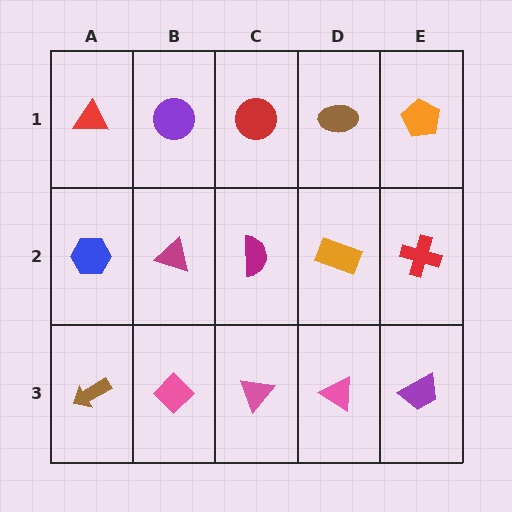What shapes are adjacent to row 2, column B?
A purple circle (row 1, column B), a pink diamond (row 3, column B), a blue hexagon (row 2, column A), a magenta semicircle (row 2, column C).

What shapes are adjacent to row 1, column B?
A magenta triangle (row 2, column B), a red triangle (row 1, column A), a red circle (row 1, column C).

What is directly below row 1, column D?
An orange rectangle.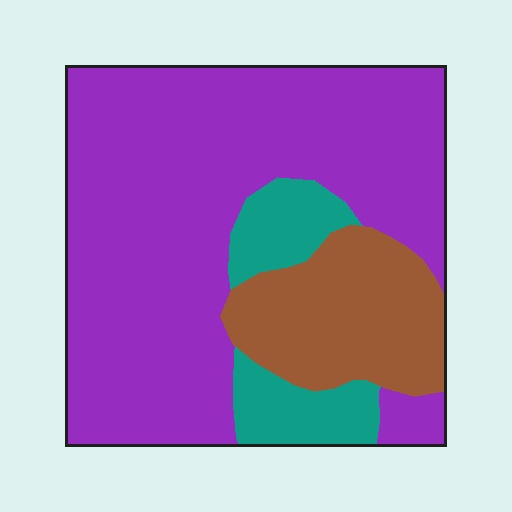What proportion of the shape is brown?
Brown covers about 20% of the shape.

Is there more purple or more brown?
Purple.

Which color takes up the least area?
Teal, at roughly 15%.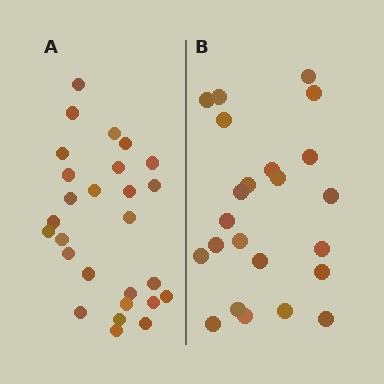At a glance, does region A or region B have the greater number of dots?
Region A (the left region) has more dots.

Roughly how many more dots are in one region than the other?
Region A has about 4 more dots than region B.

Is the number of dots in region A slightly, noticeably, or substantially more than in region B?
Region A has only slightly more — the two regions are fairly close. The ratio is roughly 1.2 to 1.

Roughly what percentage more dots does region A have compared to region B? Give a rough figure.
About 15% more.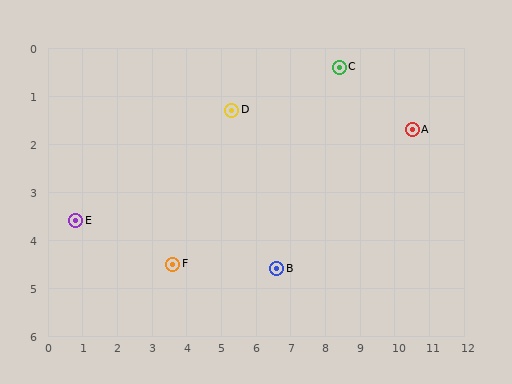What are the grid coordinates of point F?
Point F is at approximately (3.6, 4.5).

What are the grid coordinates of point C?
Point C is at approximately (8.4, 0.4).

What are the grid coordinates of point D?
Point D is at approximately (5.3, 1.3).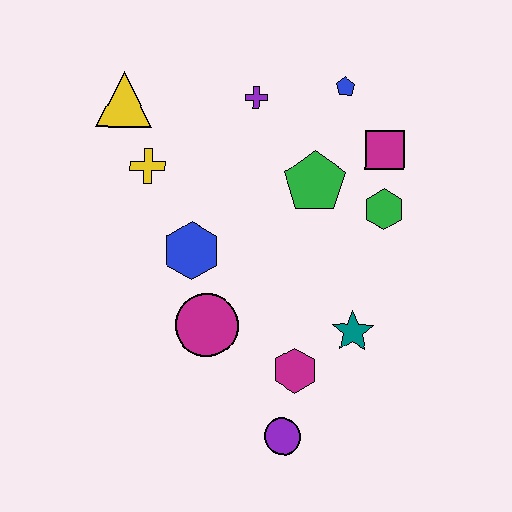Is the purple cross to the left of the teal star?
Yes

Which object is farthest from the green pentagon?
The purple circle is farthest from the green pentagon.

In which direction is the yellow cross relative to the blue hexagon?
The yellow cross is above the blue hexagon.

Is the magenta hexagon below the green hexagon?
Yes